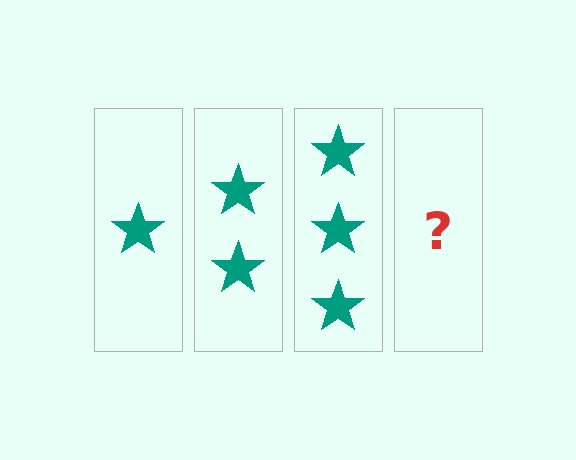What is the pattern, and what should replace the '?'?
The pattern is that each step adds one more star. The '?' should be 4 stars.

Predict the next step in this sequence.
The next step is 4 stars.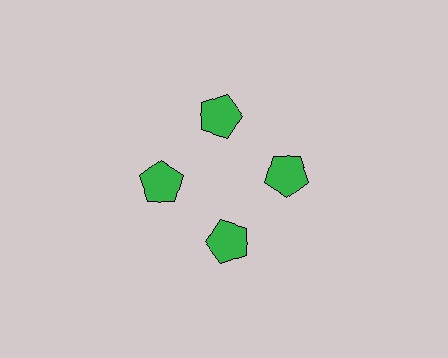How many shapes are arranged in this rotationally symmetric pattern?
There are 4 shapes, arranged in 4 groups of 1.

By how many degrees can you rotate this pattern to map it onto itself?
The pattern maps onto itself every 90 degrees of rotation.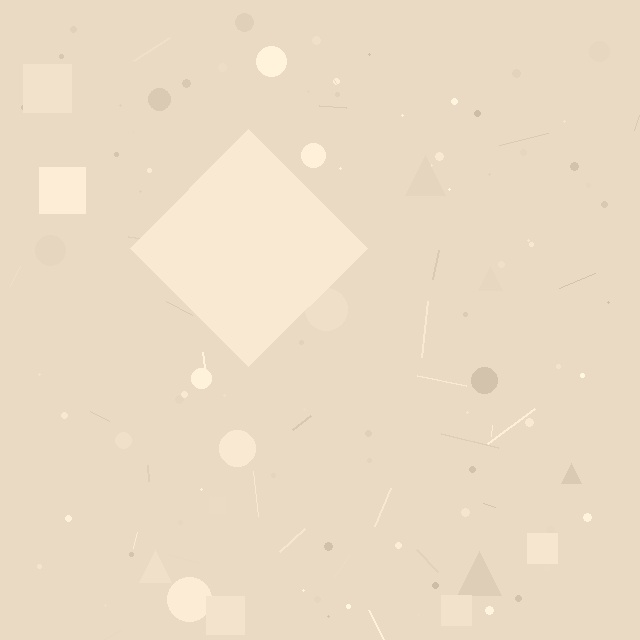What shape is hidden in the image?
A diamond is hidden in the image.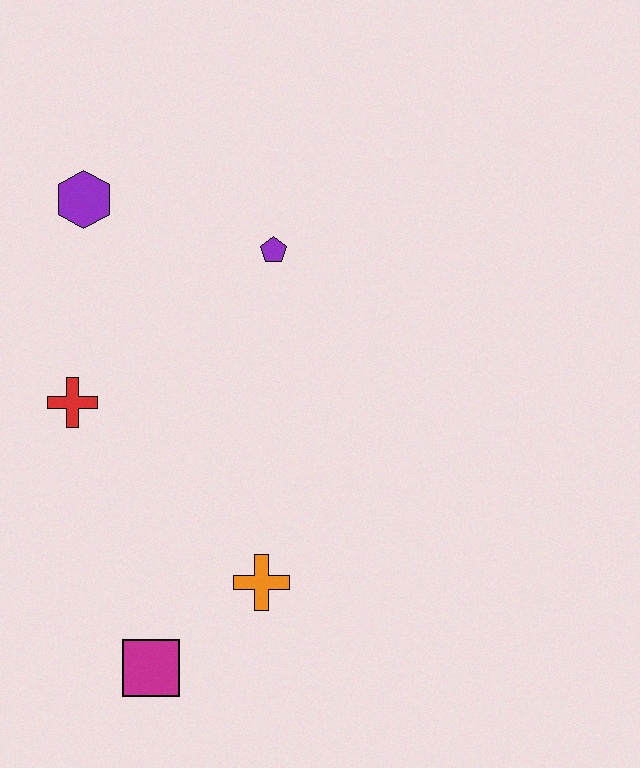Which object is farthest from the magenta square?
The purple hexagon is farthest from the magenta square.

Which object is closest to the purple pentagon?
The purple hexagon is closest to the purple pentagon.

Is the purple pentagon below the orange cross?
No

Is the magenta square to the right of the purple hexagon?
Yes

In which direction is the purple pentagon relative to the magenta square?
The purple pentagon is above the magenta square.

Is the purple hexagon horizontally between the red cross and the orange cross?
Yes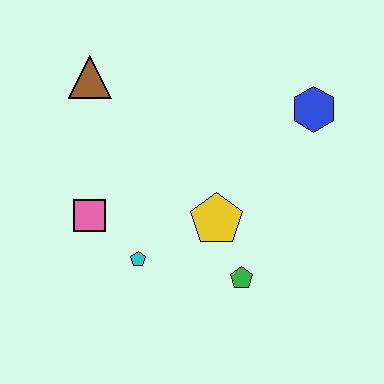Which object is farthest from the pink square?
The blue hexagon is farthest from the pink square.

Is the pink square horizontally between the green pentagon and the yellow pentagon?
No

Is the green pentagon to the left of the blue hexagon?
Yes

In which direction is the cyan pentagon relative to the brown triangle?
The cyan pentagon is below the brown triangle.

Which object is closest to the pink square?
The cyan pentagon is closest to the pink square.